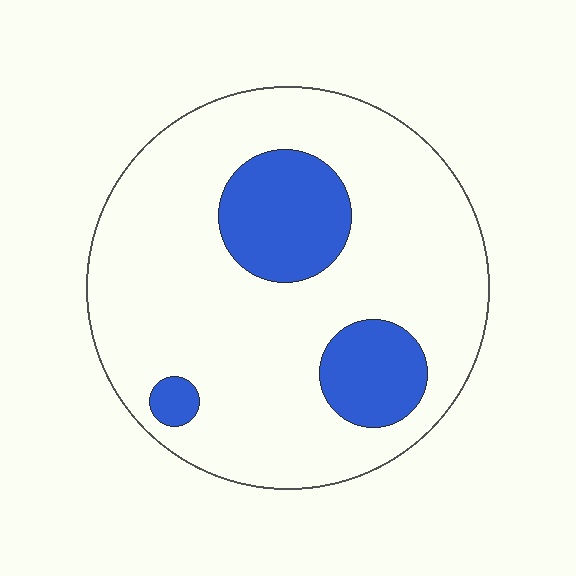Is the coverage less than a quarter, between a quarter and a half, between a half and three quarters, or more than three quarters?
Less than a quarter.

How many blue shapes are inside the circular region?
3.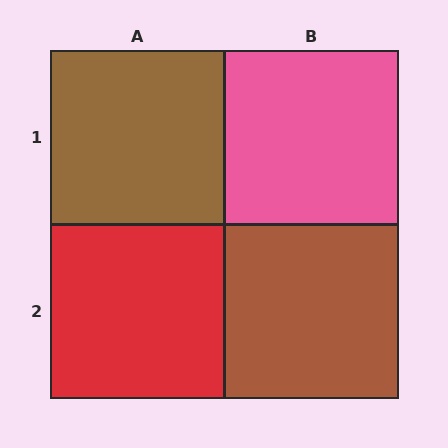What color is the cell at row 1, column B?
Pink.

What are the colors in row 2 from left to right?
Red, brown.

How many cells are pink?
1 cell is pink.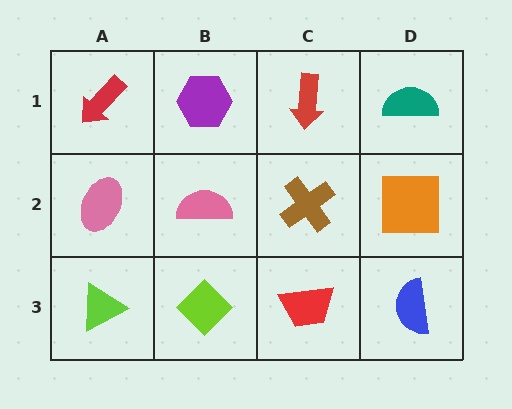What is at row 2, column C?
A brown cross.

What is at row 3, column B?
A lime diamond.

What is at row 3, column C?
A red trapezoid.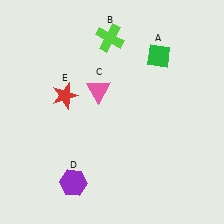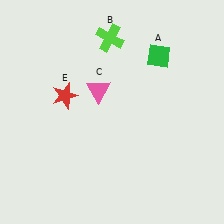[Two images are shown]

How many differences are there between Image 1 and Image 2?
There is 1 difference between the two images.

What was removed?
The purple hexagon (D) was removed in Image 2.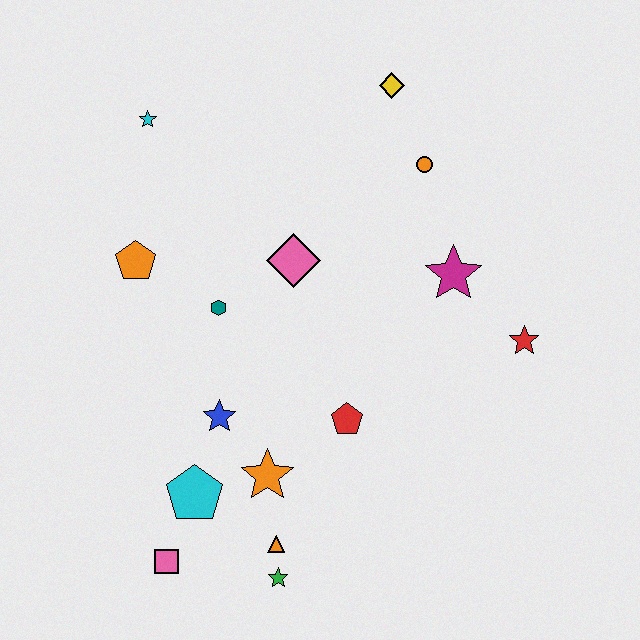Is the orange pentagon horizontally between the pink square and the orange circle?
No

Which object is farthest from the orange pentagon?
The red star is farthest from the orange pentagon.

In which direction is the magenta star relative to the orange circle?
The magenta star is below the orange circle.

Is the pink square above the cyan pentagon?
No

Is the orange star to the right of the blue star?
Yes